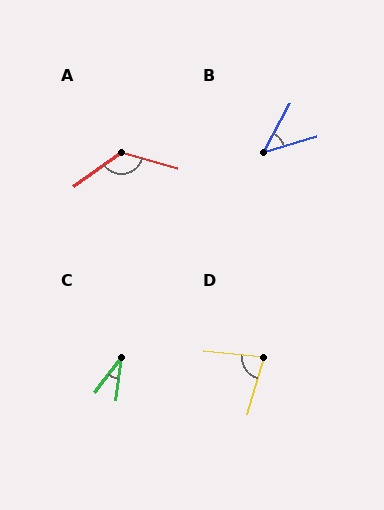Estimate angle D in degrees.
Approximately 79 degrees.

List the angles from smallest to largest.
C (29°), B (45°), D (79°), A (129°).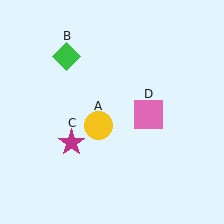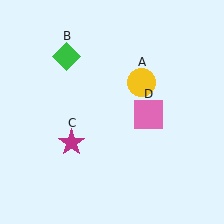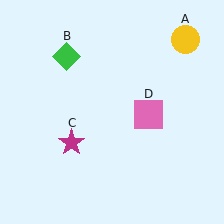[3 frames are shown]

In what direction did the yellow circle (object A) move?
The yellow circle (object A) moved up and to the right.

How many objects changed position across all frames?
1 object changed position: yellow circle (object A).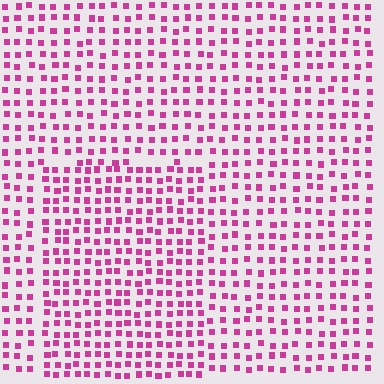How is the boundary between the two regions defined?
The boundary is defined by a change in element density (approximately 1.4x ratio). All elements are the same color, size, and shape.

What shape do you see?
I see a rectangle.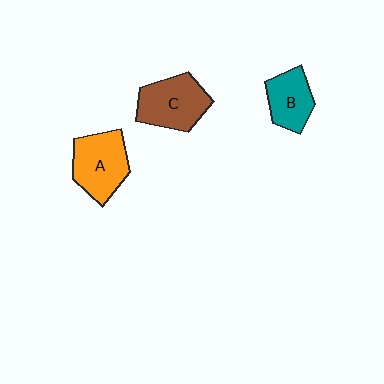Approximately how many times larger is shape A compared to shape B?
Approximately 1.4 times.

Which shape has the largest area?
Shape C (brown).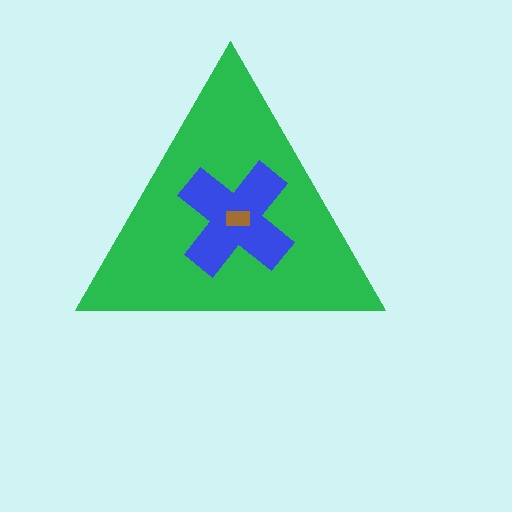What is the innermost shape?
The brown rectangle.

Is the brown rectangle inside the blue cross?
Yes.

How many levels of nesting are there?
3.